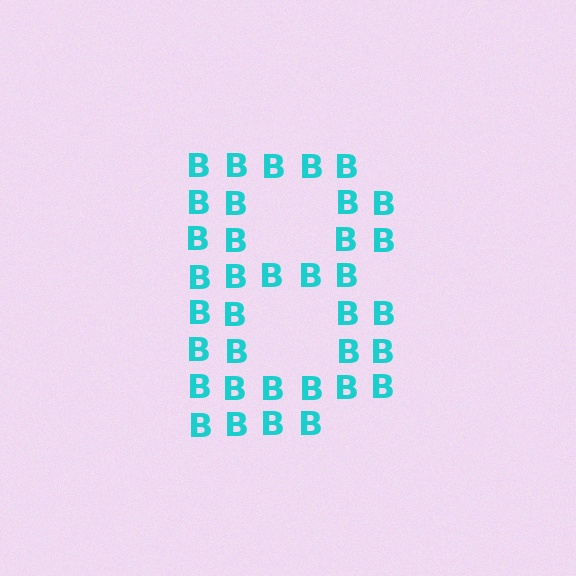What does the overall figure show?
The overall figure shows the letter B.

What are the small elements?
The small elements are letter B's.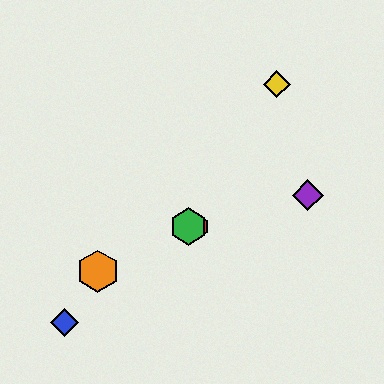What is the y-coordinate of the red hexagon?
The red hexagon is at y≈227.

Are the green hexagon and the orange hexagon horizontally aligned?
No, the green hexagon is at y≈227 and the orange hexagon is at y≈271.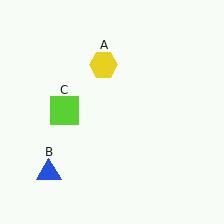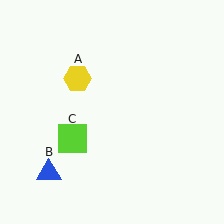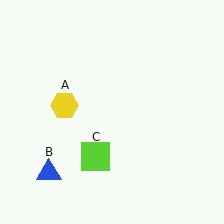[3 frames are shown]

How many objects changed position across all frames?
2 objects changed position: yellow hexagon (object A), lime square (object C).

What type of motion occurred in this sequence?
The yellow hexagon (object A), lime square (object C) rotated counterclockwise around the center of the scene.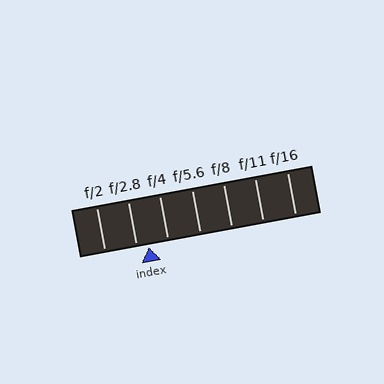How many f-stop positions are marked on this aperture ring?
There are 7 f-stop positions marked.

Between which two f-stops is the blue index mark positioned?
The index mark is between f/2.8 and f/4.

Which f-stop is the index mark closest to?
The index mark is closest to f/2.8.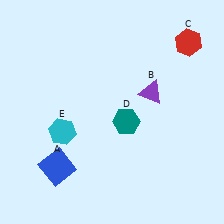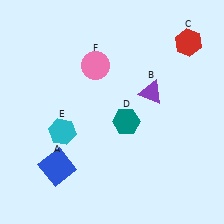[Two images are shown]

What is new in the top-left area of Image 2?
A pink circle (F) was added in the top-left area of Image 2.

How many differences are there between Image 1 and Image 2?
There is 1 difference between the two images.